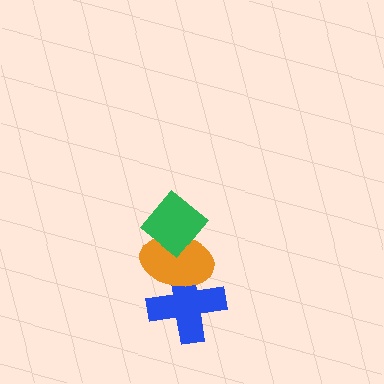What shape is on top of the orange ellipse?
The green diamond is on top of the orange ellipse.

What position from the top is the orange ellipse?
The orange ellipse is 2nd from the top.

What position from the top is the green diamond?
The green diamond is 1st from the top.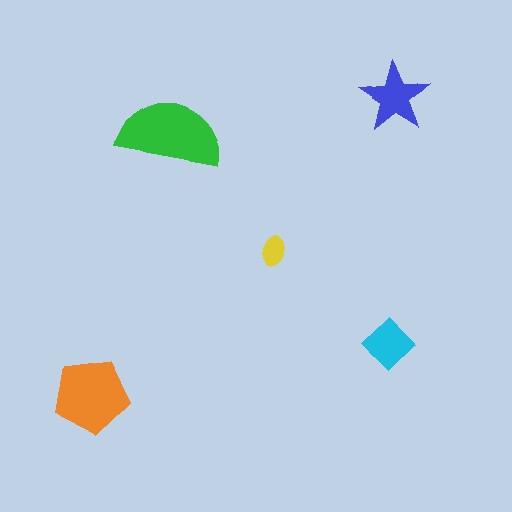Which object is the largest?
The green semicircle.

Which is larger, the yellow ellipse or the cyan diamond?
The cyan diamond.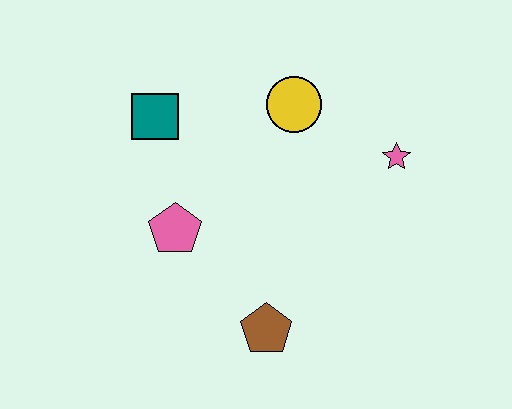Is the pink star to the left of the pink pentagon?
No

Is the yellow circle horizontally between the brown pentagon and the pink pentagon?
No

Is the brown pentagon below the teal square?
Yes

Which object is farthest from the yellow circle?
The brown pentagon is farthest from the yellow circle.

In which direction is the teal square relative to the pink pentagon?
The teal square is above the pink pentagon.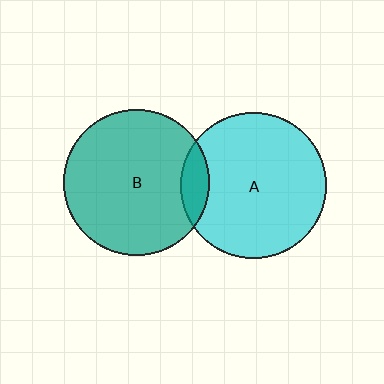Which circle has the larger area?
Circle A (cyan).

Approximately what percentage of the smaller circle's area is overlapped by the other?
Approximately 10%.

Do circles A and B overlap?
Yes.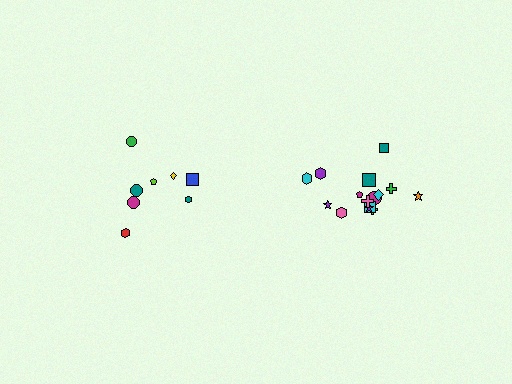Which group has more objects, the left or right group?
The right group.